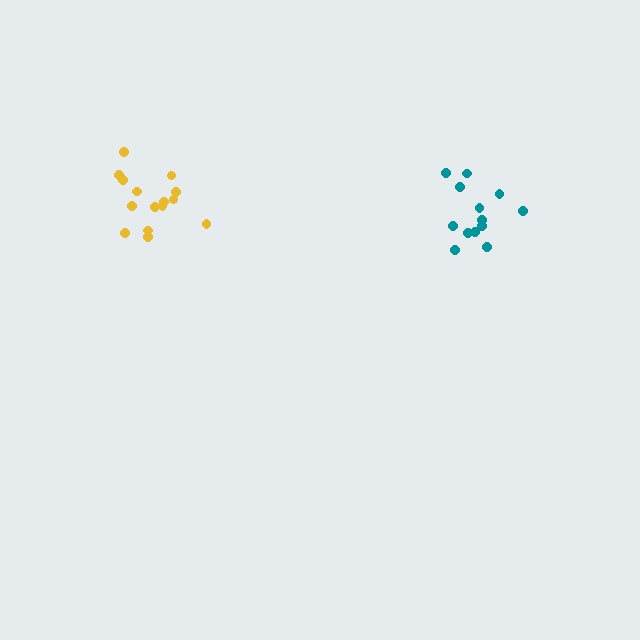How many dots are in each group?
Group 1: 15 dots, Group 2: 13 dots (28 total).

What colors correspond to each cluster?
The clusters are colored: yellow, teal.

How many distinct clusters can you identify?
There are 2 distinct clusters.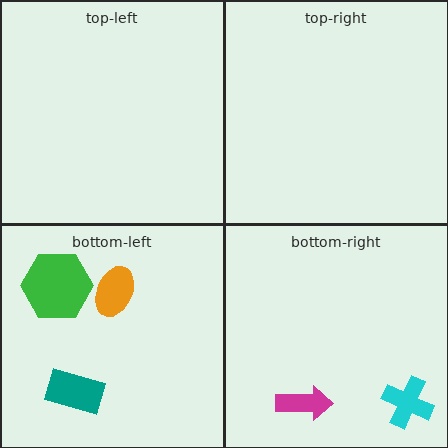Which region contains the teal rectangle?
The bottom-left region.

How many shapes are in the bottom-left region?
3.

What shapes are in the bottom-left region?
The green hexagon, the teal rectangle, the orange ellipse.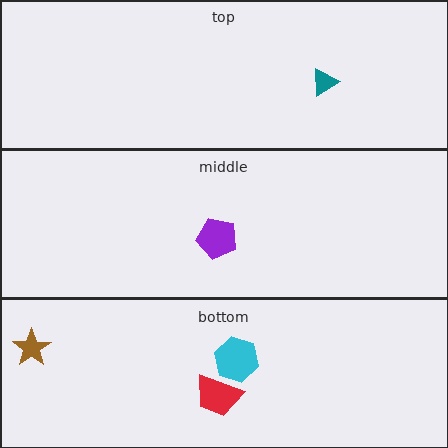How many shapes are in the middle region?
1.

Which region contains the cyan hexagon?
The bottom region.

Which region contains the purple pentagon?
The middle region.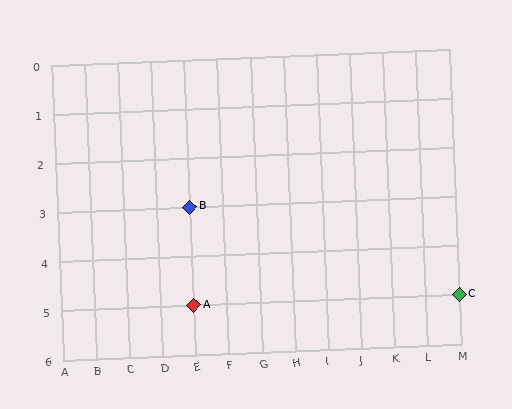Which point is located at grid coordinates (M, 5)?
Point C is at (M, 5).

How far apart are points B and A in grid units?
Points B and A are 2 rows apart.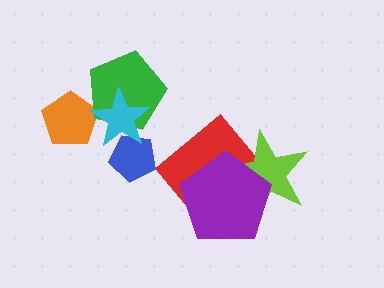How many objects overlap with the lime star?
2 objects overlap with the lime star.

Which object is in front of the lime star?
The purple pentagon is in front of the lime star.